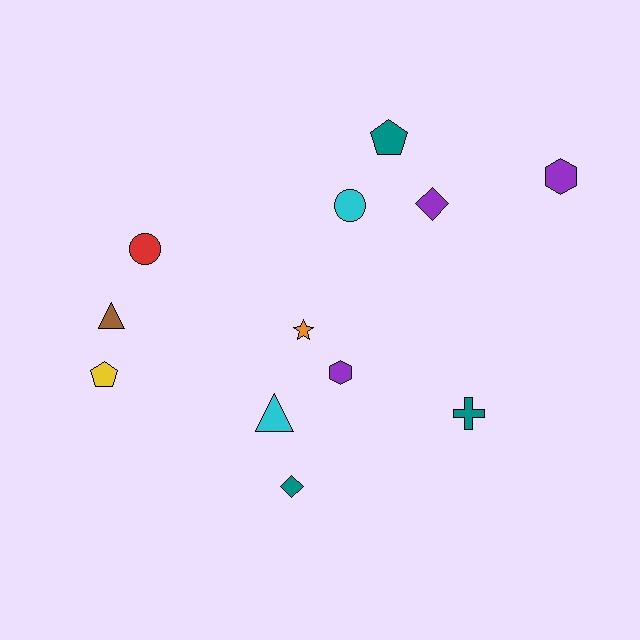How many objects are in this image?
There are 12 objects.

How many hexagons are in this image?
There are 2 hexagons.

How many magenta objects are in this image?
There are no magenta objects.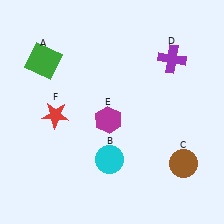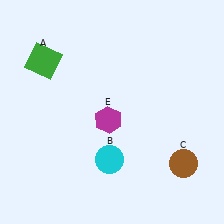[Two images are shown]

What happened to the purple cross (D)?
The purple cross (D) was removed in Image 2. It was in the top-right area of Image 1.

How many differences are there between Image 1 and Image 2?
There are 2 differences between the two images.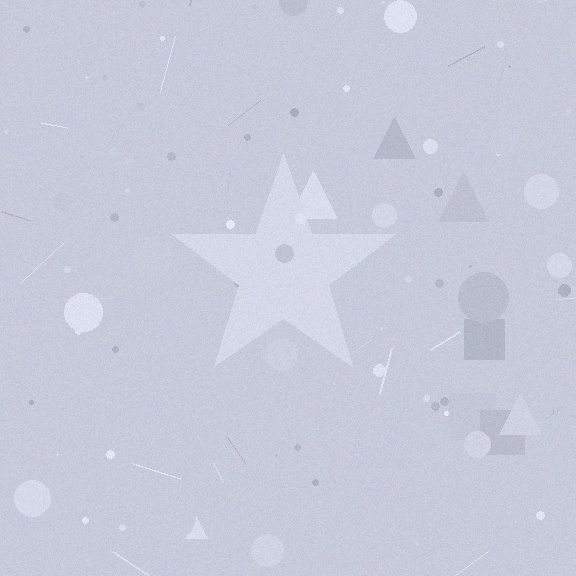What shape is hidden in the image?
A star is hidden in the image.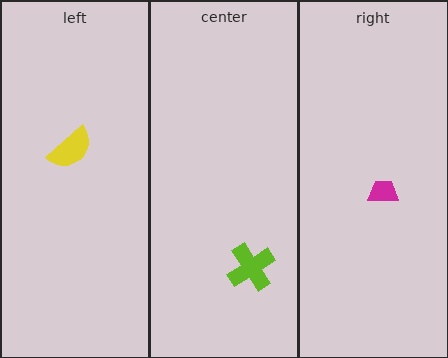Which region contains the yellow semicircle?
The left region.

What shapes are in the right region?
The magenta trapezoid.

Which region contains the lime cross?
The center region.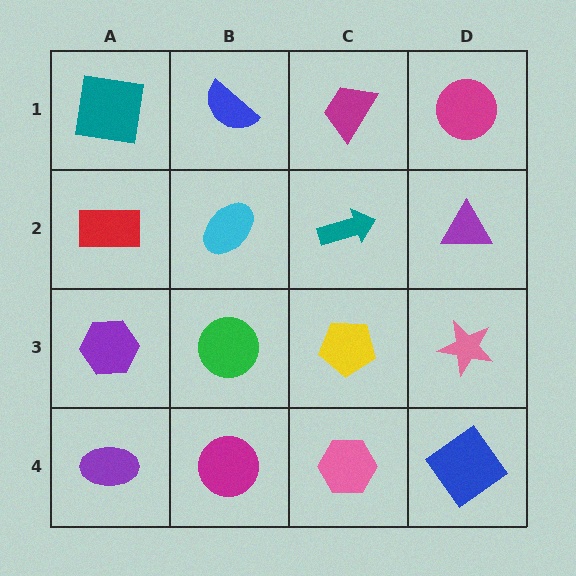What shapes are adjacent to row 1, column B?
A cyan ellipse (row 2, column B), a teal square (row 1, column A), a magenta trapezoid (row 1, column C).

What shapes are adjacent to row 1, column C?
A teal arrow (row 2, column C), a blue semicircle (row 1, column B), a magenta circle (row 1, column D).